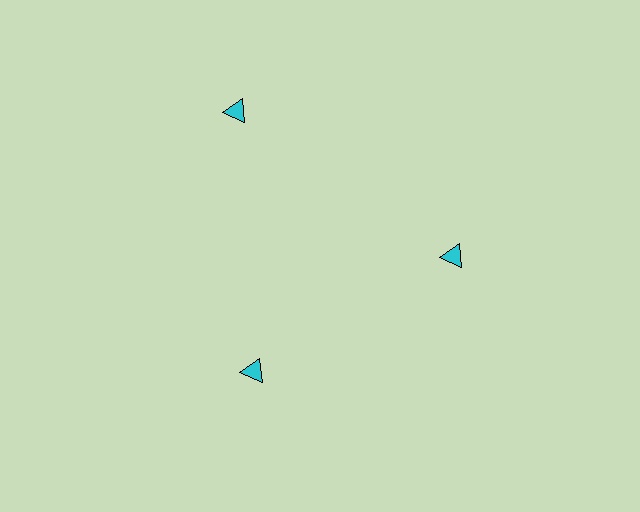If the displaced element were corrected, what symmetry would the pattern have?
It would have 3-fold rotational symmetry — the pattern would map onto itself every 120 degrees.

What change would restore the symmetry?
The symmetry would be restored by moving it inward, back onto the ring so that all 3 triangles sit at equal angles and equal distance from the center.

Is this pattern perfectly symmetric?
No. The 3 cyan triangles are arranged in a ring, but one element near the 11 o'clock position is pushed outward from the center, breaking the 3-fold rotational symmetry.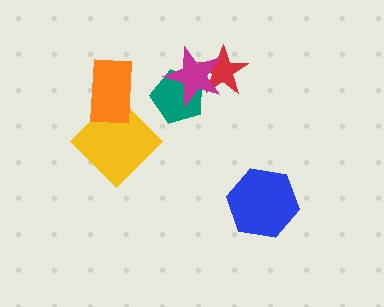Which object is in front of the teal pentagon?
The magenta star is in front of the teal pentagon.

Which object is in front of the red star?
The magenta star is in front of the red star.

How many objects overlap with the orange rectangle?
1 object overlaps with the orange rectangle.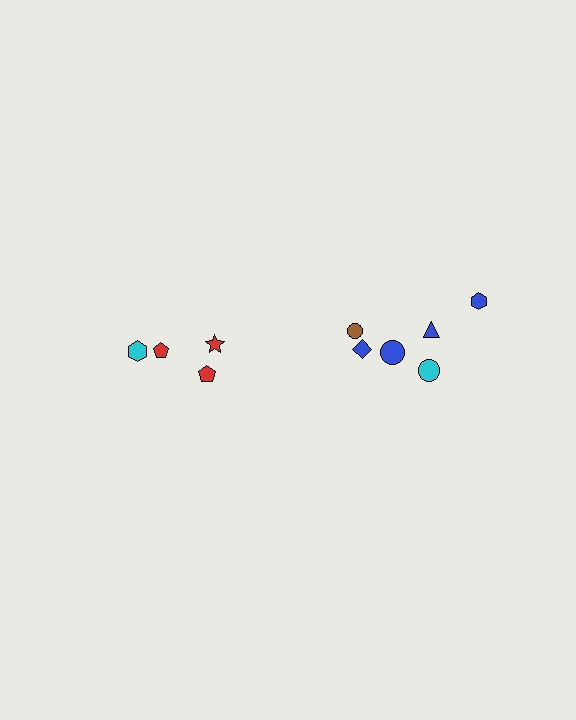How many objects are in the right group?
There are 6 objects.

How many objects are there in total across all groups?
There are 10 objects.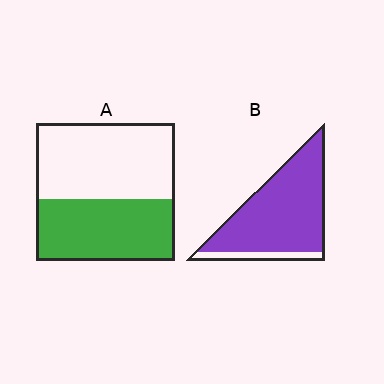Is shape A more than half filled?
No.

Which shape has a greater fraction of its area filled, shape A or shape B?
Shape B.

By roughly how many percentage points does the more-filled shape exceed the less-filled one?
By roughly 40 percentage points (B over A).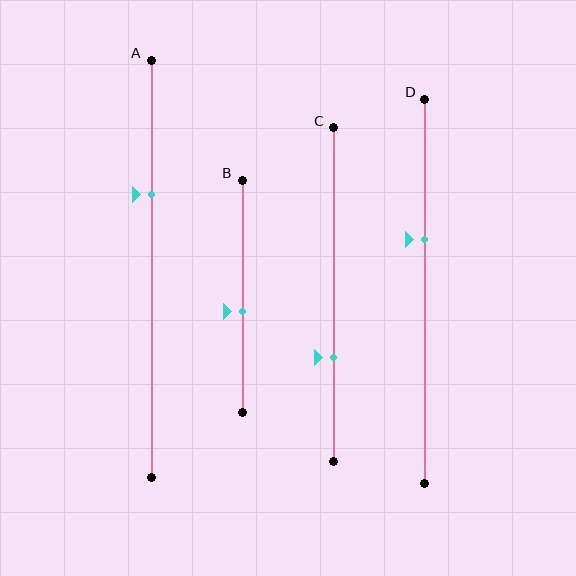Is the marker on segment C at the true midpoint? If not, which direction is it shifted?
No, the marker on segment C is shifted downward by about 19% of the segment length.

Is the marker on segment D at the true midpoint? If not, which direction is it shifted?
No, the marker on segment D is shifted upward by about 14% of the segment length.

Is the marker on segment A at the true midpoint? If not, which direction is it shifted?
No, the marker on segment A is shifted upward by about 18% of the segment length.